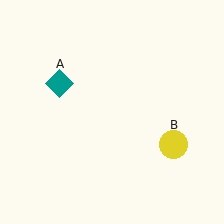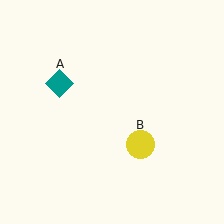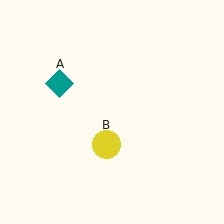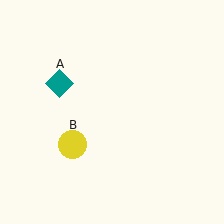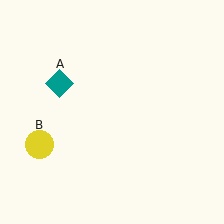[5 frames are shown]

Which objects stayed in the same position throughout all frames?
Teal diamond (object A) remained stationary.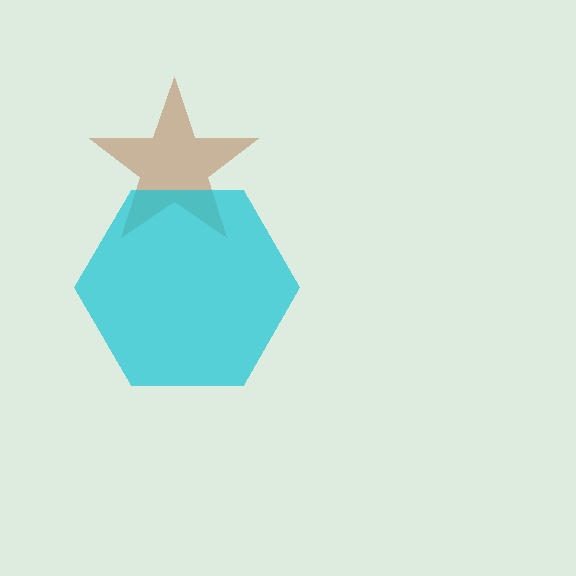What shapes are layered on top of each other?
The layered shapes are: a brown star, a cyan hexagon.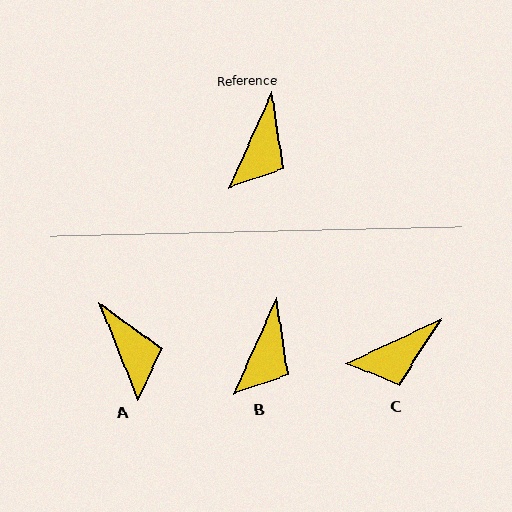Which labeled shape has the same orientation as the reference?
B.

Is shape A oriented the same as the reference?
No, it is off by about 45 degrees.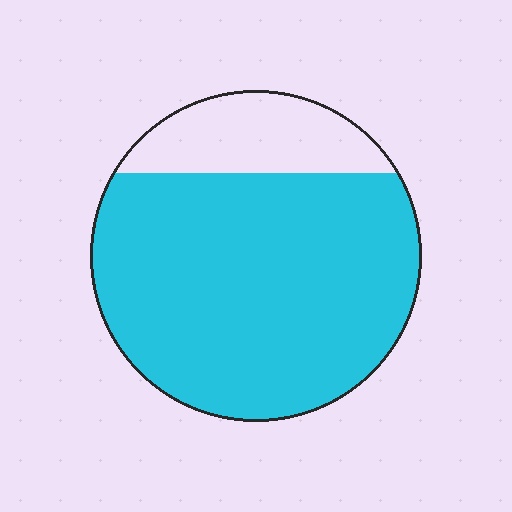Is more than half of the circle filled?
Yes.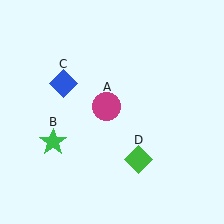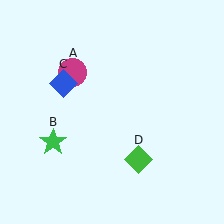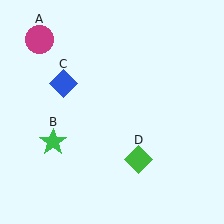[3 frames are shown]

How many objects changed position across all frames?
1 object changed position: magenta circle (object A).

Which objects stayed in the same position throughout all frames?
Green star (object B) and blue diamond (object C) and green diamond (object D) remained stationary.